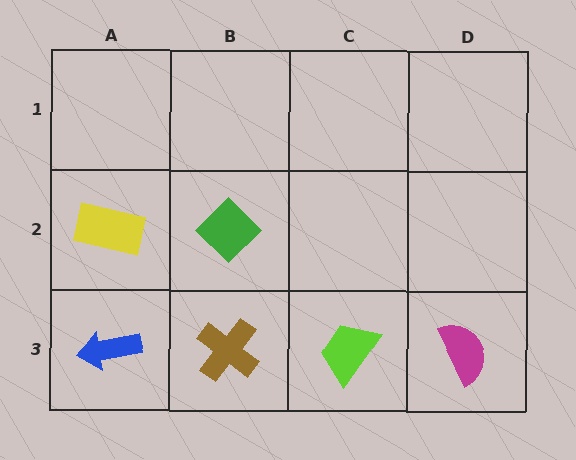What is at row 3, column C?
A lime trapezoid.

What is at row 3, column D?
A magenta semicircle.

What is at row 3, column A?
A blue arrow.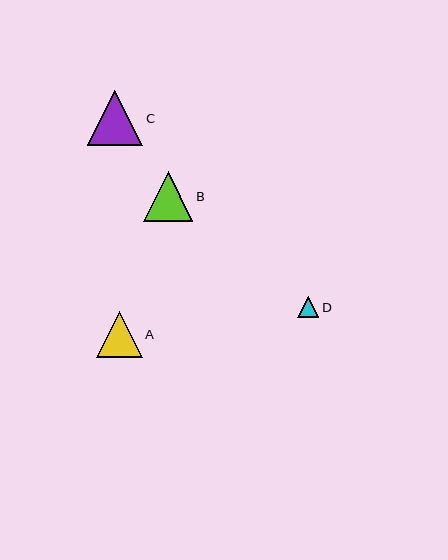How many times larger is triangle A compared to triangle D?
Triangle A is approximately 2.1 times the size of triangle D.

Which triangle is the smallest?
Triangle D is the smallest with a size of approximately 21 pixels.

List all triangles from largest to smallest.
From largest to smallest: C, B, A, D.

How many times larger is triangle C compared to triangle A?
Triangle C is approximately 1.2 times the size of triangle A.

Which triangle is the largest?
Triangle C is the largest with a size of approximately 56 pixels.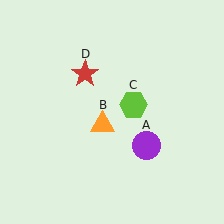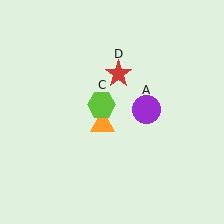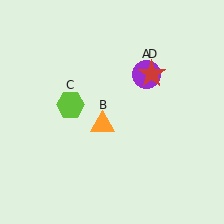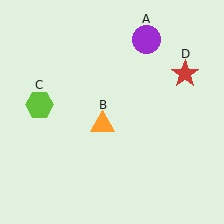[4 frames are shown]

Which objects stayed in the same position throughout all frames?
Orange triangle (object B) remained stationary.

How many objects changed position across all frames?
3 objects changed position: purple circle (object A), lime hexagon (object C), red star (object D).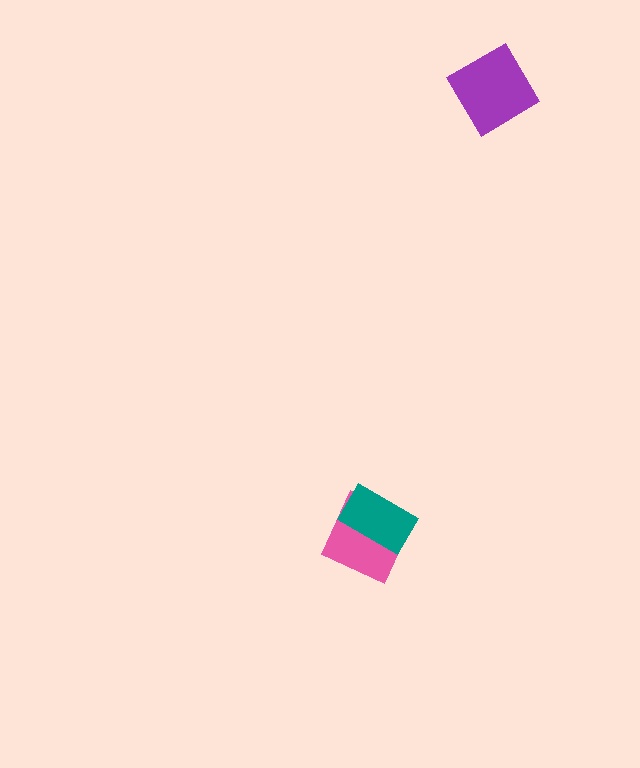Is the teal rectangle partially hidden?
No, no other shape covers it.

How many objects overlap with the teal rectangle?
1 object overlaps with the teal rectangle.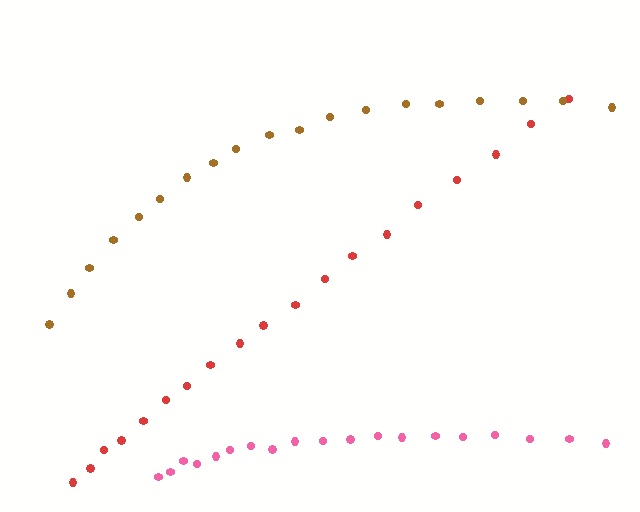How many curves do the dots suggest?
There are 3 distinct paths.